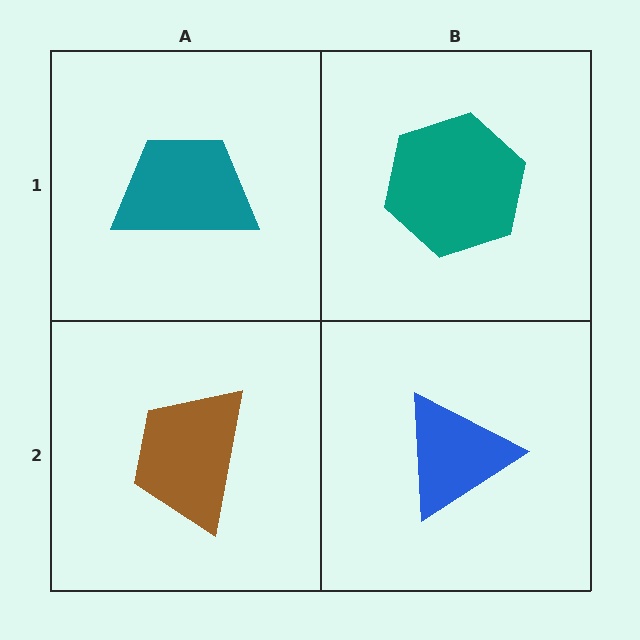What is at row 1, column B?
A teal hexagon.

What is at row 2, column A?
A brown trapezoid.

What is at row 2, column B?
A blue triangle.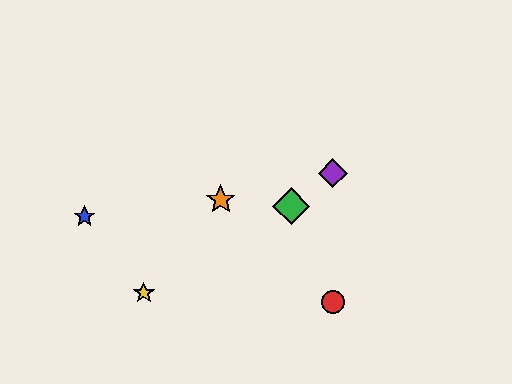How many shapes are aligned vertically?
2 shapes (the red circle, the purple diamond) are aligned vertically.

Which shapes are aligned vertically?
The red circle, the purple diamond are aligned vertically.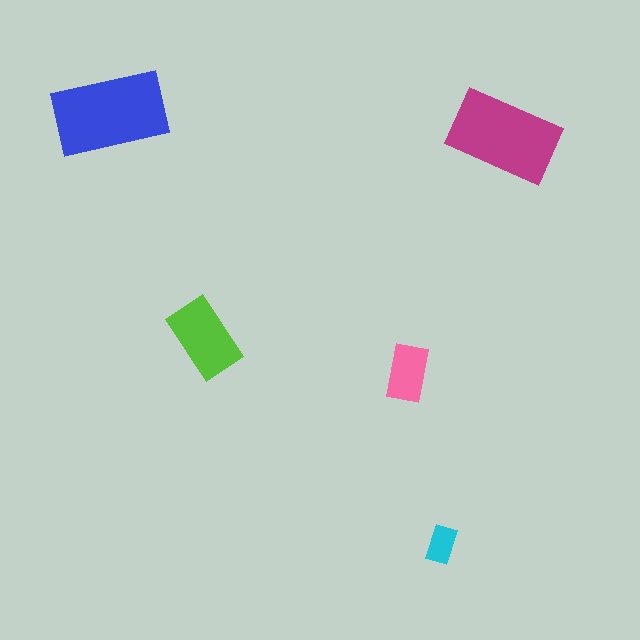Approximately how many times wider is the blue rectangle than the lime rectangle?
About 1.5 times wider.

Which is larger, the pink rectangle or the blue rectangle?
The blue one.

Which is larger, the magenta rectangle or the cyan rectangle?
The magenta one.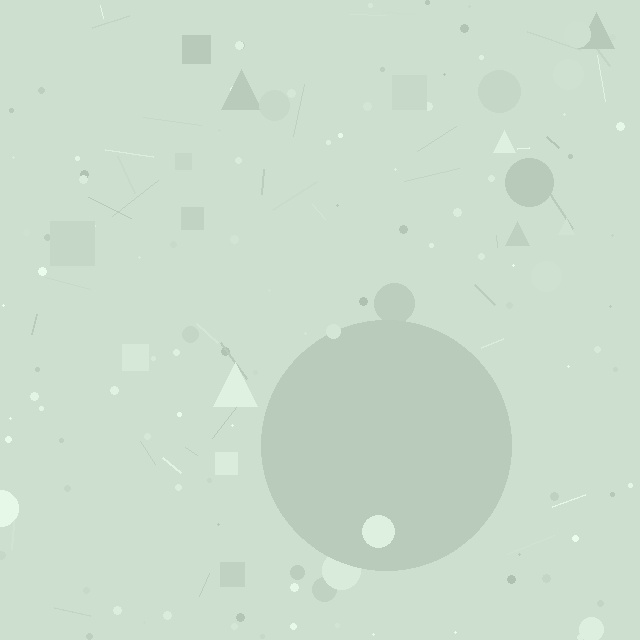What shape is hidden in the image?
A circle is hidden in the image.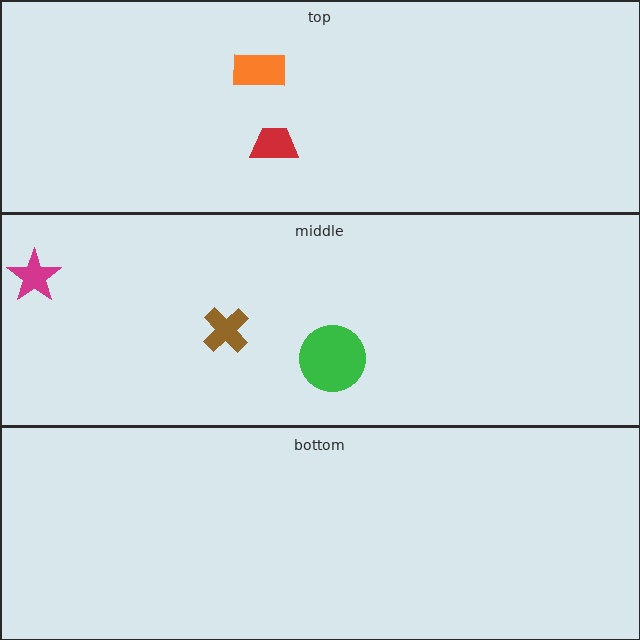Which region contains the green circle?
The middle region.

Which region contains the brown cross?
The middle region.